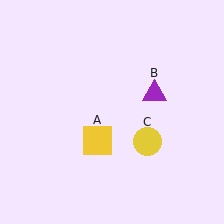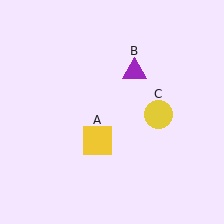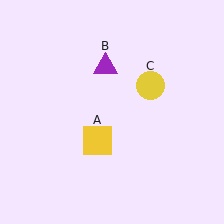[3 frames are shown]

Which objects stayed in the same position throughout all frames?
Yellow square (object A) remained stationary.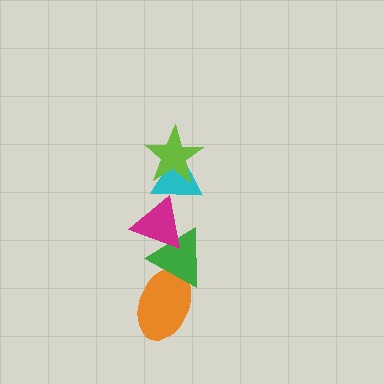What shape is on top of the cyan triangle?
The lime star is on top of the cyan triangle.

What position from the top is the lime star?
The lime star is 1st from the top.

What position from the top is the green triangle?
The green triangle is 4th from the top.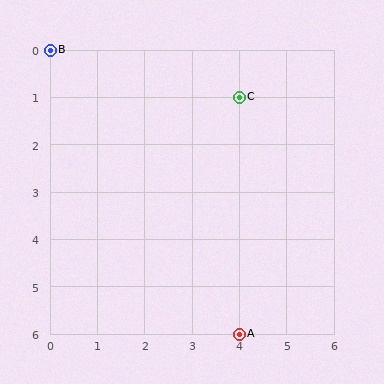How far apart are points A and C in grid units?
Points A and C are 5 rows apart.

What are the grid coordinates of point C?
Point C is at grid coordinates (4, 1).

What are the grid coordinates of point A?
Point A is at grid coordinates (4, 6).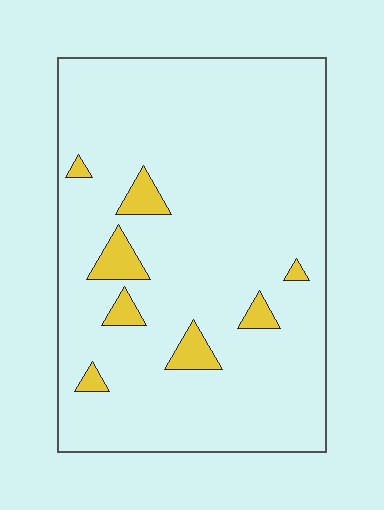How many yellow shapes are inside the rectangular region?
8.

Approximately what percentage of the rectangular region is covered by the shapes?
Approximately 5%.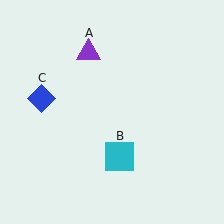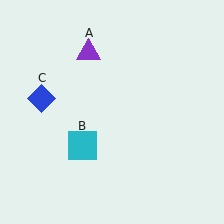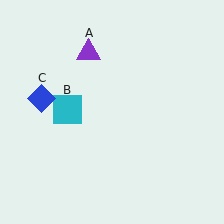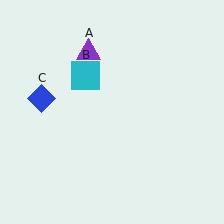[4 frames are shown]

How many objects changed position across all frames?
1 object changed position: cyan square (object B).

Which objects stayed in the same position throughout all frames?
Purple triangle (object A) and blue diamond (object C) remained stationary.